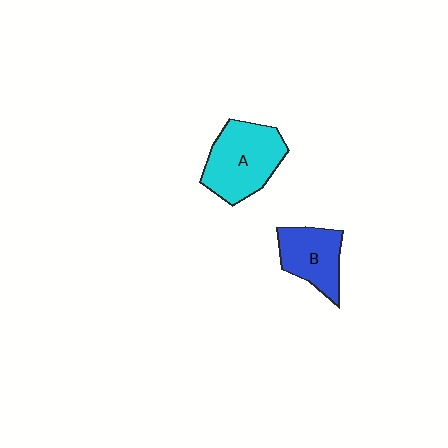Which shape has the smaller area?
Shape B (blue).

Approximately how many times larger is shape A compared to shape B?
Approximately 1.4 times.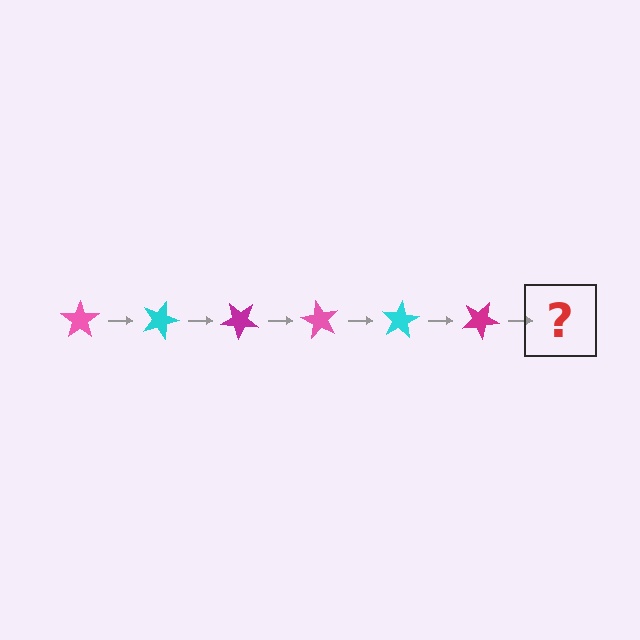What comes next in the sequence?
The next element should be a pink star, rotated 120 degrees from the start.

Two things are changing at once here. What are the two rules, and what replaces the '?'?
The two rules are that it rotates 20 degrees each step and the color cycles through pink, cyan, and magenta. The '?' should be a pink star, rotated 120 degrees from the start.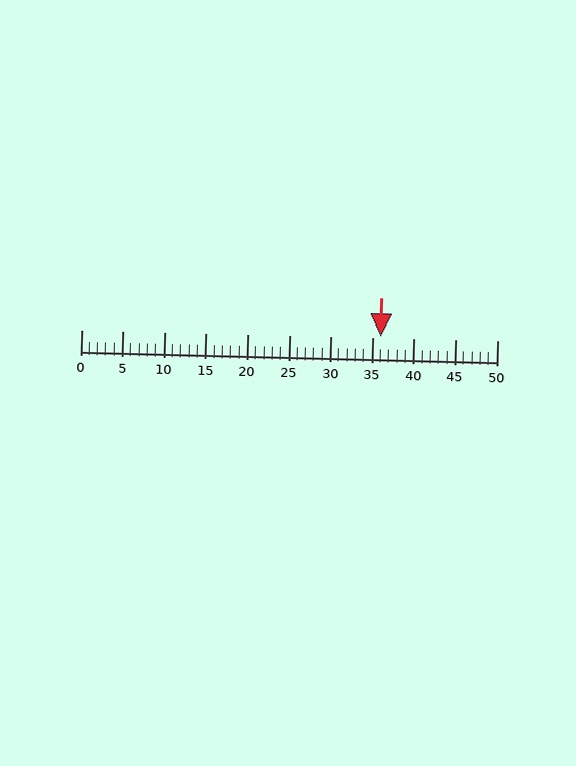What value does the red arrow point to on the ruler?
The red arrow points to approximately 36.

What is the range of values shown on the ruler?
The ruler shows values from 0 to 50.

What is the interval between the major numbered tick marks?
The major tick marks are spaced 5 units apart.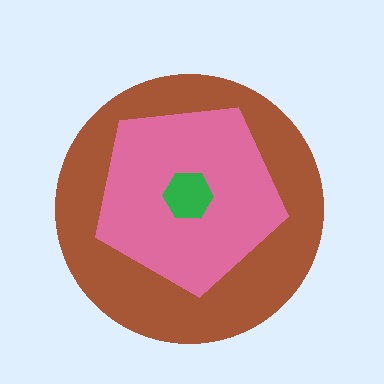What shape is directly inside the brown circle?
The pink pentagon.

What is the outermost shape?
The brown circle.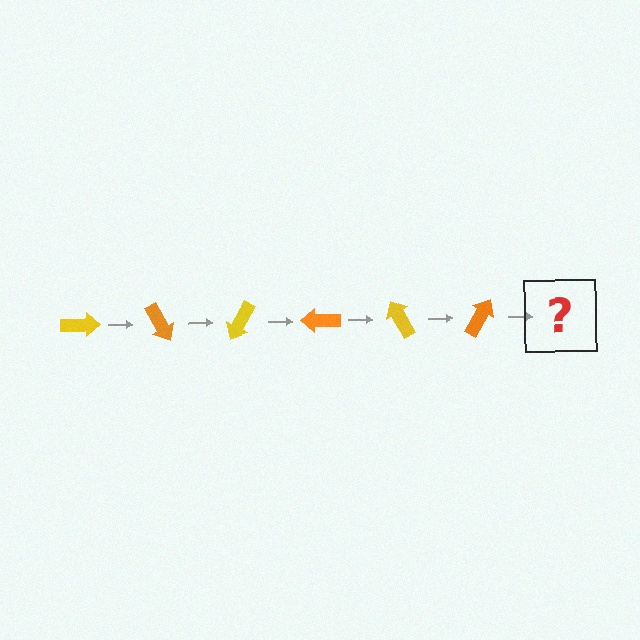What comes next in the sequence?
The next element should be a yellow arrow, rotated 360 degrees from the start.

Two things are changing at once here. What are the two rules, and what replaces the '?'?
The two rules are that it rotates 60 degrees each step and the color cycles through yellow and orange. The '?' should be a yellow arrow, rotated 360 degrees from the start.